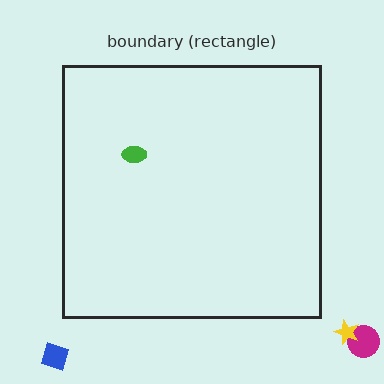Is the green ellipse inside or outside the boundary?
Inside.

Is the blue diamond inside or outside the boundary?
Outside.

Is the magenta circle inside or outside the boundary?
Outside.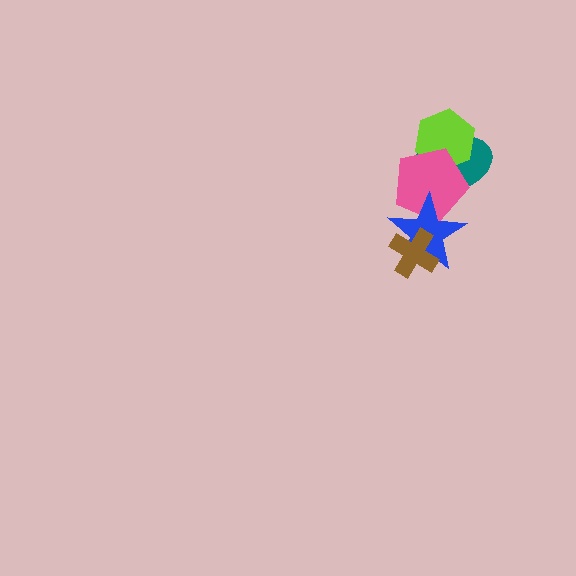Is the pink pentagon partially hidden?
Yes, it is partially covered by another shape.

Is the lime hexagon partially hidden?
Yes, it is partially covered by another shape.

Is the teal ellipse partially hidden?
Yes, it is partially covered by another shape.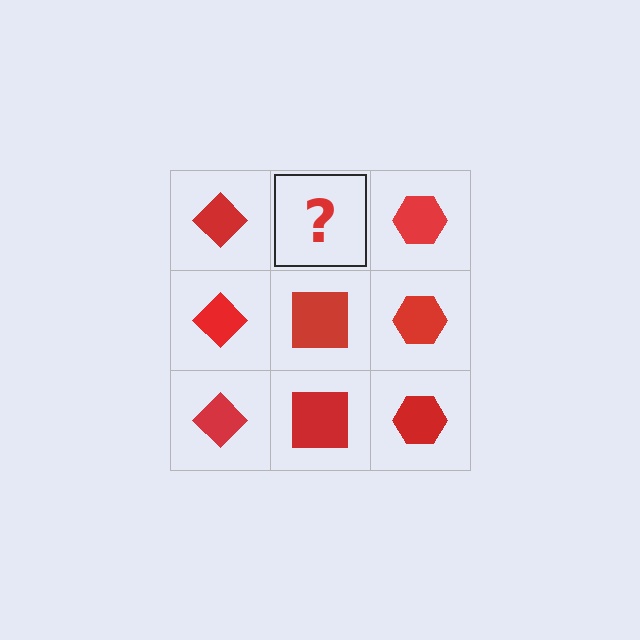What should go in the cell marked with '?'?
The missing cell should contain a red square.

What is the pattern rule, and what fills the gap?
The rule is that each column has a consistent shape. The gap should be filled with a red square.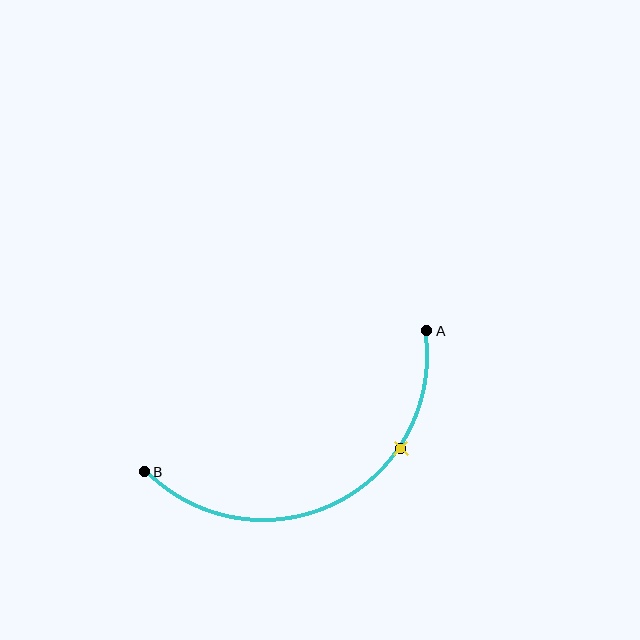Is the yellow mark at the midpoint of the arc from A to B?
No. The yellow mark lies on the arc but is closer to endpoint A. The arc midpoint would be at the point on the curve equidistant along the arc from both A and B.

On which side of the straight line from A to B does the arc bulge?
The arc bulges below the straight line connecting A and B.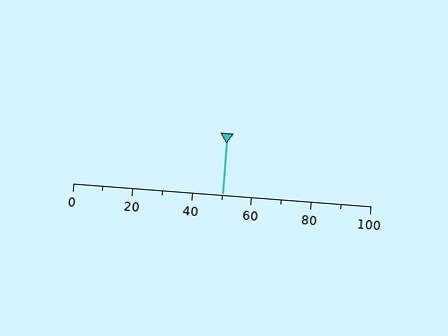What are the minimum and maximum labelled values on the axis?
The axis runs from 0 to 100.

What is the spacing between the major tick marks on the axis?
The major ticks are spaced 20 apart.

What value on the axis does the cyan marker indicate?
The marker indicates approximately 50.